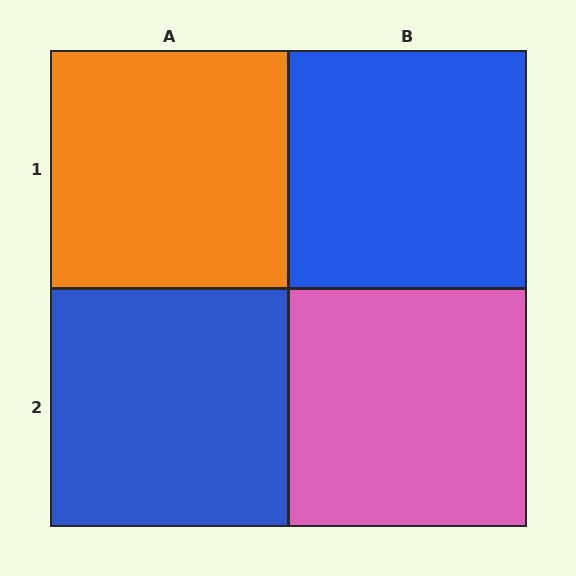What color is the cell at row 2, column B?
Pink.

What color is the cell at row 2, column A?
Blue.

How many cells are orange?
1 cell is orange.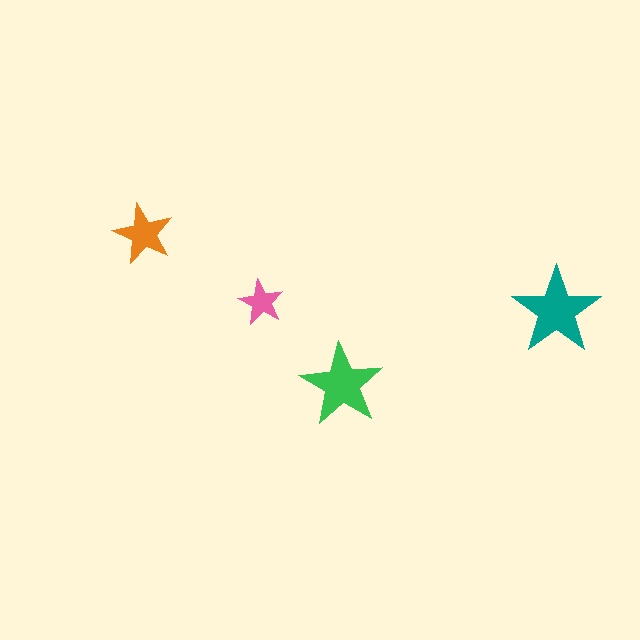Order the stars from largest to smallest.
the teal one, the green one, the orange one, the pink one.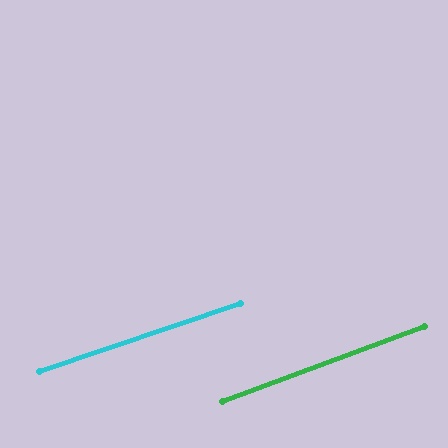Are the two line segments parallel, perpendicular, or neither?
Parallel — their directions differ by only 2.0°.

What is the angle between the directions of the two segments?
Approximately 2 degrees.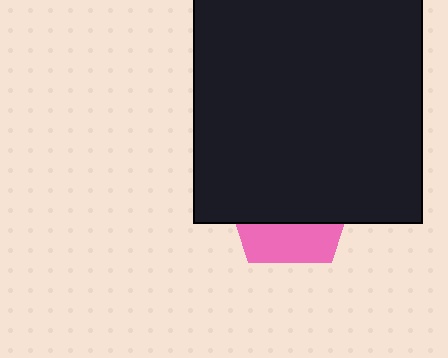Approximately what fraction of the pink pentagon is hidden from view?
Roughly 69% of the pink pentagon is hidden behind the black square.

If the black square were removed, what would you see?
You would see the complete pink pentagon.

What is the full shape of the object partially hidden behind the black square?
The partially hidden object is a pink pentagon.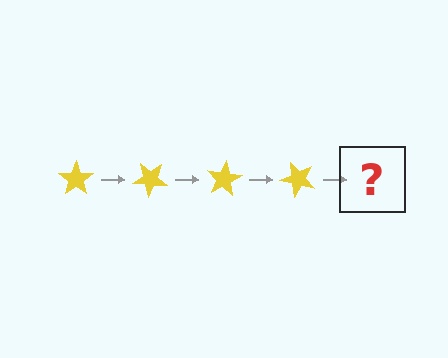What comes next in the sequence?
The next element should be a yellow star rotated 160 degrees.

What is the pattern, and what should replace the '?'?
The pattern is that the star rotates 40 degrees each step. The '?' should be a yellow star rotated 160 degrees.